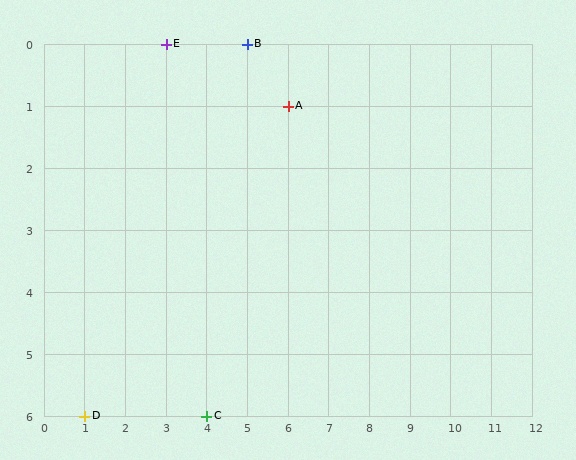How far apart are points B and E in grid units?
Points B and E are 2 columns apart.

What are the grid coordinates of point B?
Point B is at grid coordinates (5, 0).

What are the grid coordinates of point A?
Point A is at grid coordinates (6, 1).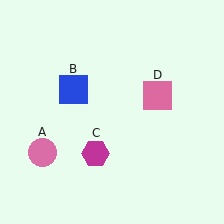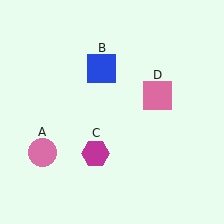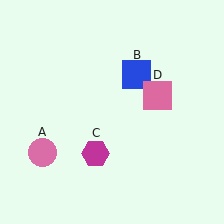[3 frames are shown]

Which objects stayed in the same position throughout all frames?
Pink circle (object A) and magenta hexagon (object C) and pink square (object D) remained stationary.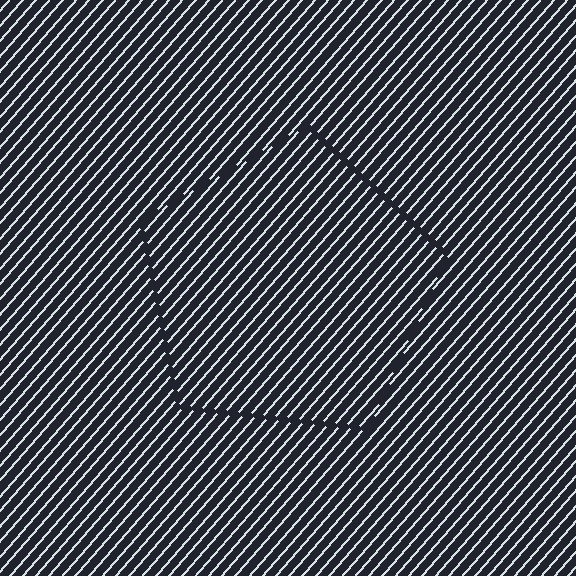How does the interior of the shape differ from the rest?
The interior of the shape contains the same grating, shifted by half a period — the contour is defined by the phase discontinuity where line-ends from the inner and outer gratings abut.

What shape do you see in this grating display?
An illusory pentagon. The interior of the shape contains the same grating, shifted by half a period — the contour is defined by the phase discontinuity where line-ends from the inner and outer gratings abut.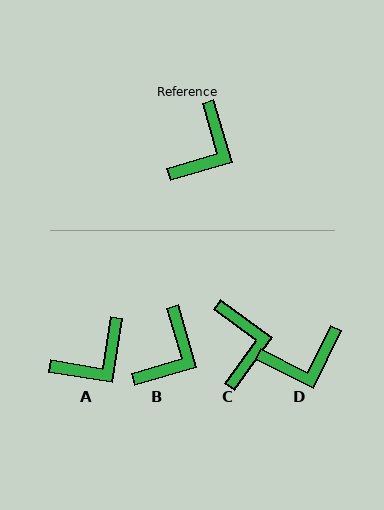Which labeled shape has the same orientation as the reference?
B.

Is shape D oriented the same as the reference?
No, it is off by about 43 degrees.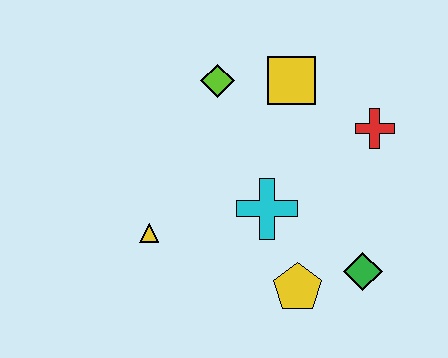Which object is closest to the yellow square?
The lime diamond is closest to the yellow square.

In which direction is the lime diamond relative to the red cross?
The lime diamond is to the left of the red cross.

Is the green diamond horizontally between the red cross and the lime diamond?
Yes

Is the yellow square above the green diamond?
Yes